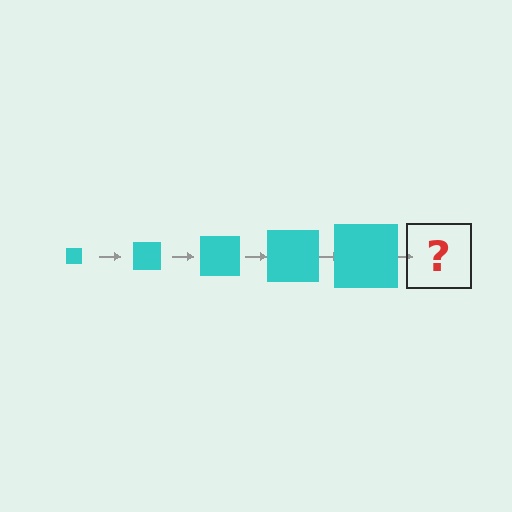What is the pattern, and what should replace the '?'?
The pattern is that the square gets progressively larger each step. The '?' should be a cyan square, larger than the previous one.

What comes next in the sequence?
The next element should be a cyan square, larger than the previous one.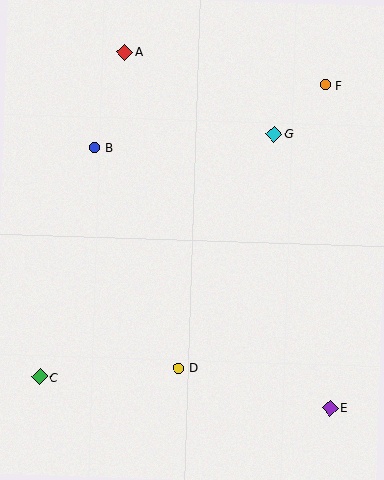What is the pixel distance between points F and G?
The distance between F and G is 71 pixels.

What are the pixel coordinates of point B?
Point B is at (95, 148).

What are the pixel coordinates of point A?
Point A is at (125, 52).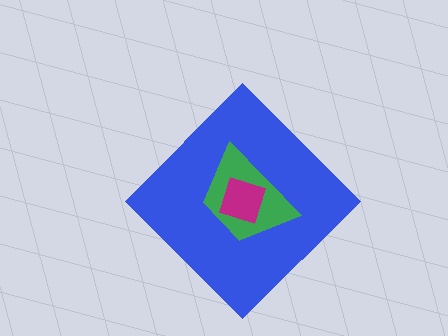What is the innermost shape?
The magenta square.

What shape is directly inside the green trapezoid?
The magenta square.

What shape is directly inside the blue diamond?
The green trapezoid.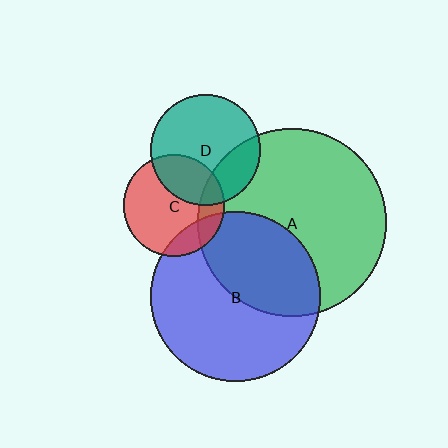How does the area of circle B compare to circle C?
Approximately 2.8 times.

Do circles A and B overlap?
Yes.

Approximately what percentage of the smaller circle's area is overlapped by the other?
Approximately 40%.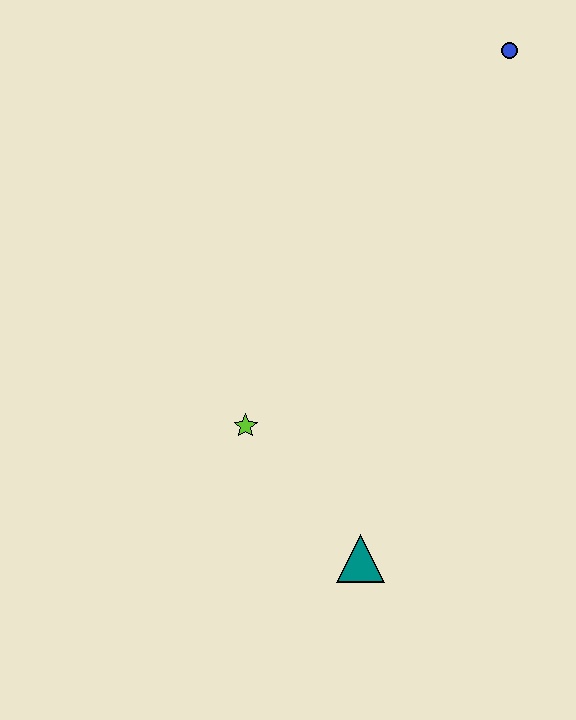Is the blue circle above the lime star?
Yes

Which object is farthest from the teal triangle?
The blue circle is farthest from the teal triangle.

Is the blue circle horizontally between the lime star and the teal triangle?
No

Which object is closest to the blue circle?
The lime star is closest to the blue circle.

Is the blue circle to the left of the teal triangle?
No